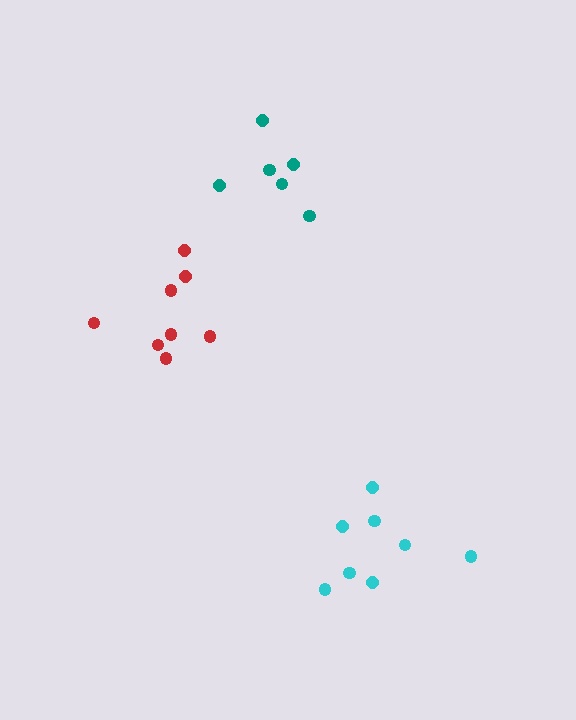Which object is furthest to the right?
The cyan cluster is rightmost.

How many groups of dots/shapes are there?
There are 3 groups.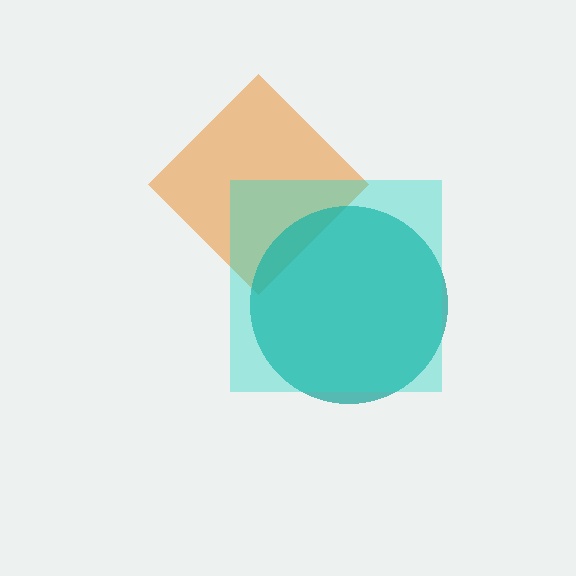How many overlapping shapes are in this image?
There are 3 overlapping shapes in the image.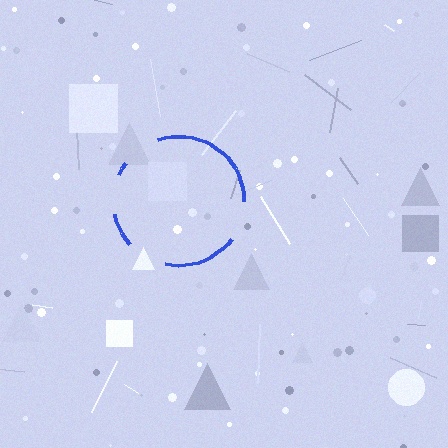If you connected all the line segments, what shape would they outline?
They would outline a circle.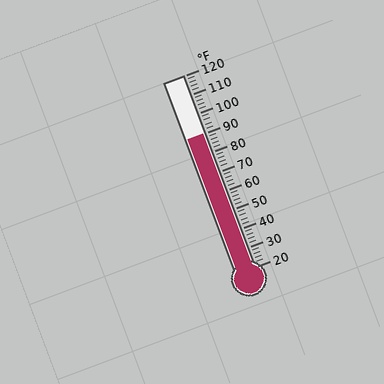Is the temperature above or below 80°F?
The temperature is above 80°F.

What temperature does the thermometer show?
The thermometer shows approximately 90°F.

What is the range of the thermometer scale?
The thermometer scale ranges from 20°F to 120°F.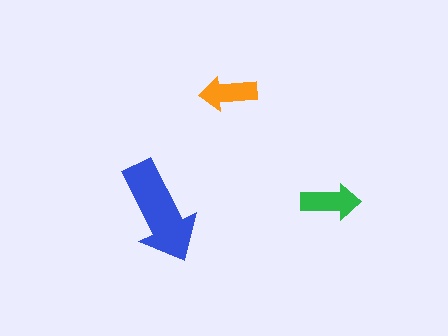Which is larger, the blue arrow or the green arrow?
The blue one.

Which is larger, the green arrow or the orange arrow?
The green one.